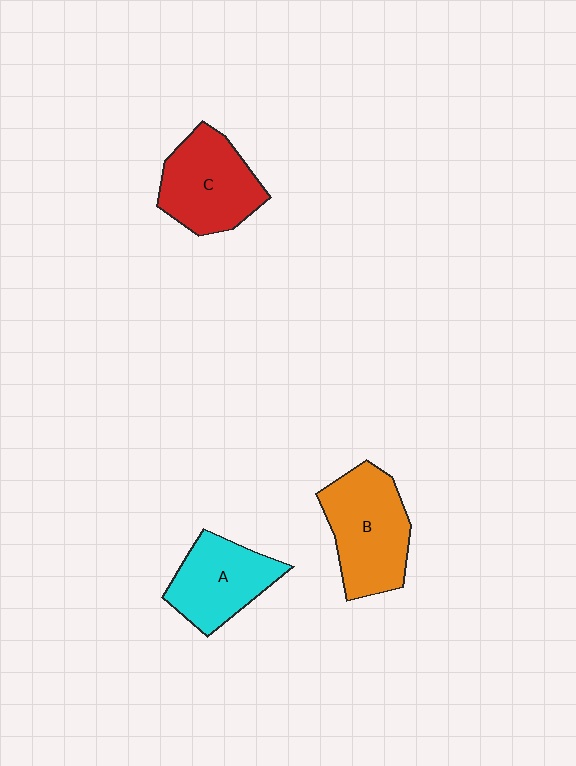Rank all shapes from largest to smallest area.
From largest to smallest: B (orange), C (red), A (cyan).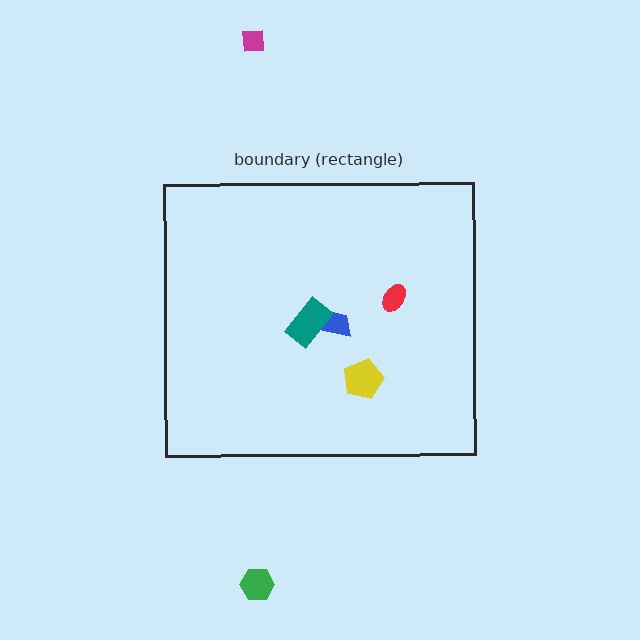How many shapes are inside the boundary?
4 inside, 2 outside.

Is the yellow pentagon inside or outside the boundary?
Inside.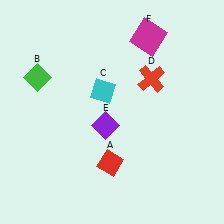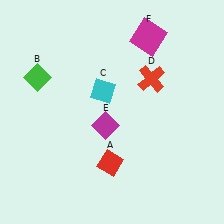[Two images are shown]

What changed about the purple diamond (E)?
In Image 1, E is purple. In Image 2, it changed to magenta.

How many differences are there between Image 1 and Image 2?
There is 1 difference between the two images.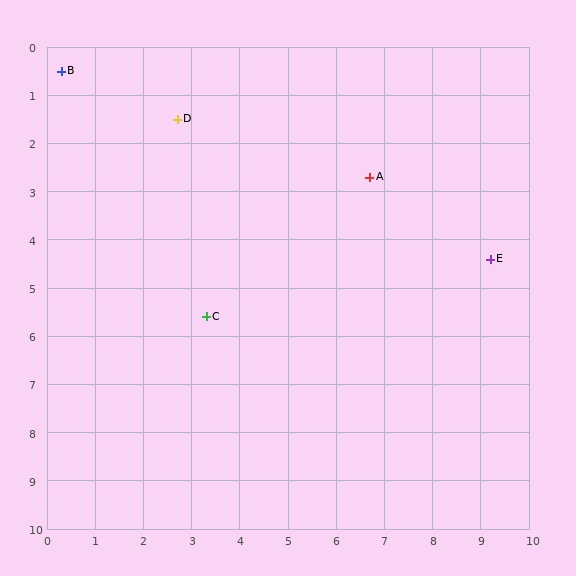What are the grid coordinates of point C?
Point C is at approximately (3.3, 5.6).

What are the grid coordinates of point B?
Point B is at approximately (0.3, 0.5).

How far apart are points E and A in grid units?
Points E and A are about 3.0 grid units apart.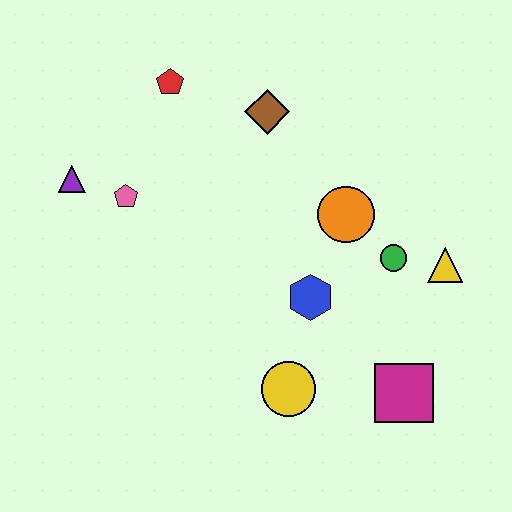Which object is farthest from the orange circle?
The purple triangle is farthest from the orange circle.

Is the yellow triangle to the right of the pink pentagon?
Yes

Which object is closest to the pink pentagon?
The purple triangle is closest to the pink pentagon.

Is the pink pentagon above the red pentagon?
No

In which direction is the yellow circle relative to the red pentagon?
The yellow circle is below the red pentagon.